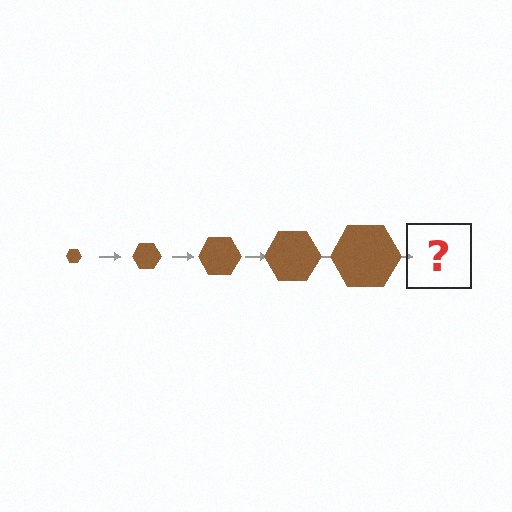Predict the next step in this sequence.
The next step is a brown hexagon, larger than the previous one.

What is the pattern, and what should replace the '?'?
The pattern is that the hexagon gets progressively larger each step. The '?' should be a brown hexagon, larger than the previous one.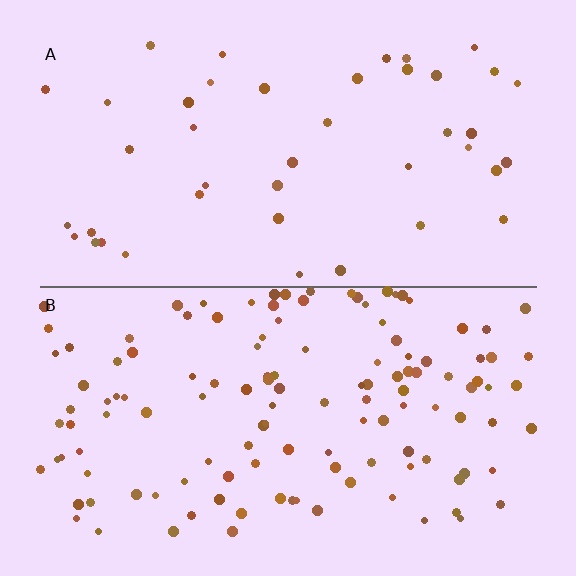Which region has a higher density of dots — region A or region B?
B (the bottom).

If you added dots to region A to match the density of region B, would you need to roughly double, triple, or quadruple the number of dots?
Approximately triple.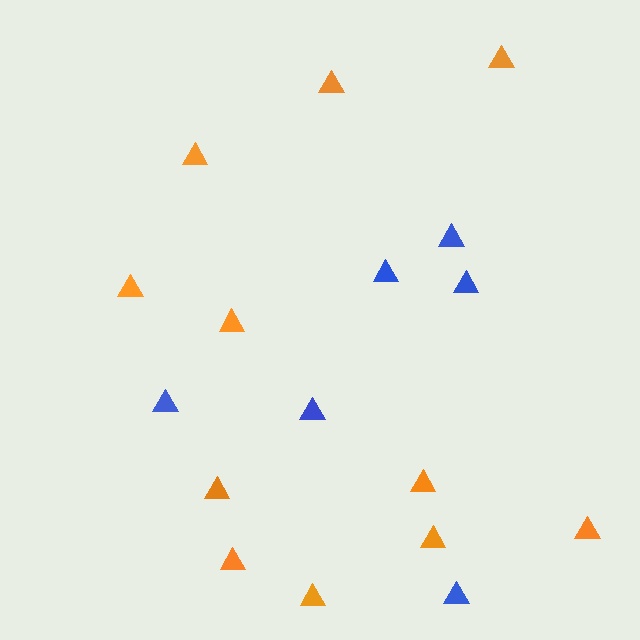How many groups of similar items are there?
There are 2 groups: one group of orange triangles (11) and one group of blue triangles (6).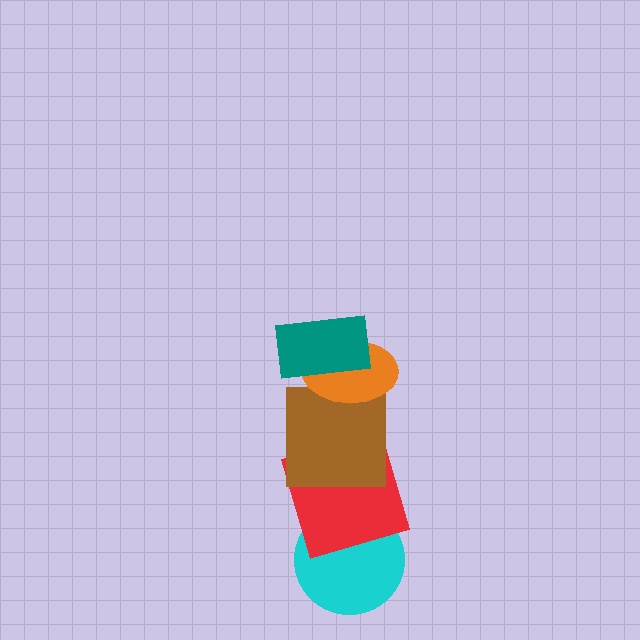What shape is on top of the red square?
The brown square is on top of the red square.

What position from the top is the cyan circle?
The cyan circle is 5th from the top.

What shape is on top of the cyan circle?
The red square is on top of the cyan circle.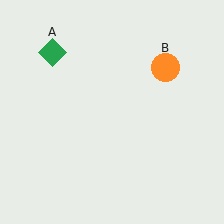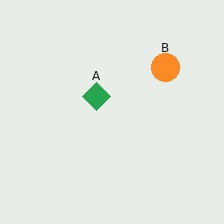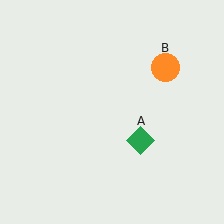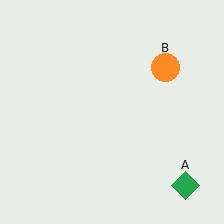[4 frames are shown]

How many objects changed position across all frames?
1 object changed position: green diamond (object A).